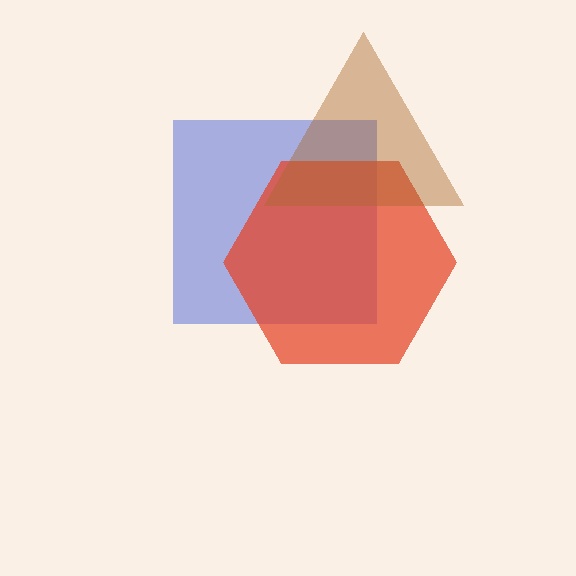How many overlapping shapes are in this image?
There are 3 overlapping shapes in the image.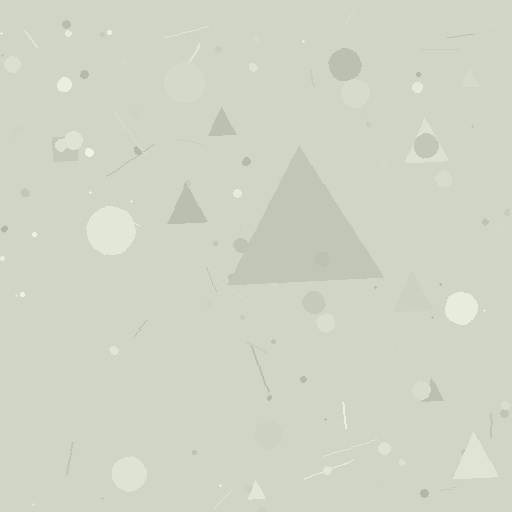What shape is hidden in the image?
A triangle is hidden in the image.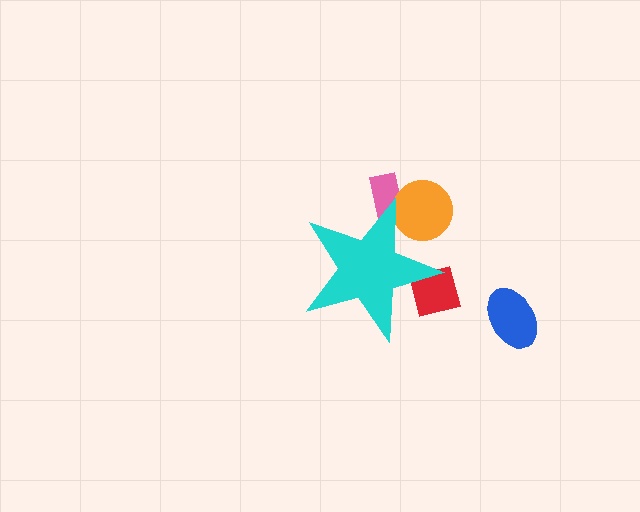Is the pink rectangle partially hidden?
Yes, the pink rectangle is partially hidden behind the cyan star.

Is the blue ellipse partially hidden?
No, the blue ellipse is fully visible.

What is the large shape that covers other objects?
A cyan star.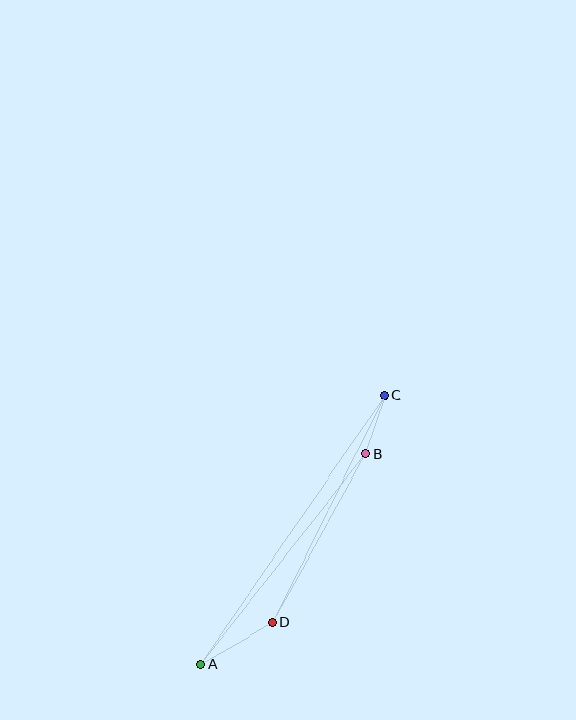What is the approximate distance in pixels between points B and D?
The distance between B and D is approximately 193 pixels.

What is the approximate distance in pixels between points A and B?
The distance between A and B is approximately 268 pixels.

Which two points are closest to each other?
Points B and C are closest to each other.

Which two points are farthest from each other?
Points A and C are farthest from each other.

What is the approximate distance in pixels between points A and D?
The distance between A and D is approximately 83 pixels.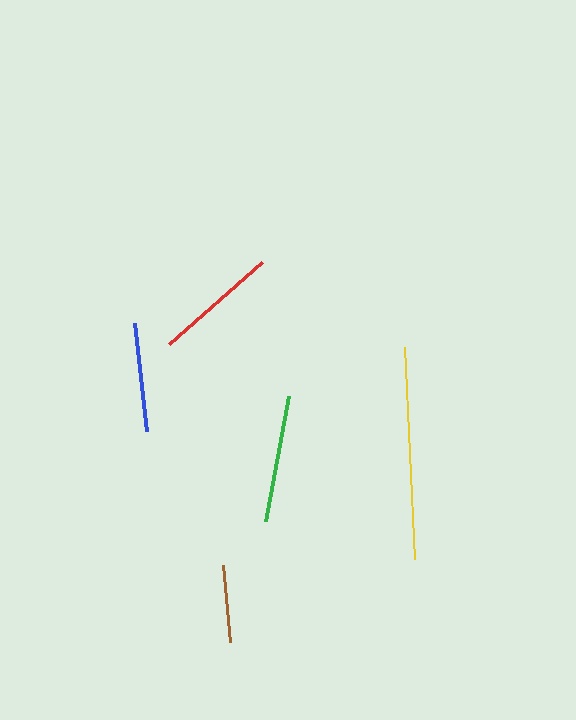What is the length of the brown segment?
The brown segment is approximately 78 pixels long.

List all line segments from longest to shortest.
From longest to shortest: yellow, green, red, blue, brown.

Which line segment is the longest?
The yellow line is the longest at approximately 212 pixels.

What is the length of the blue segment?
The blue segment is approximately 109 pixels long.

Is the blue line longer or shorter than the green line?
The green line is longer than the blue line.